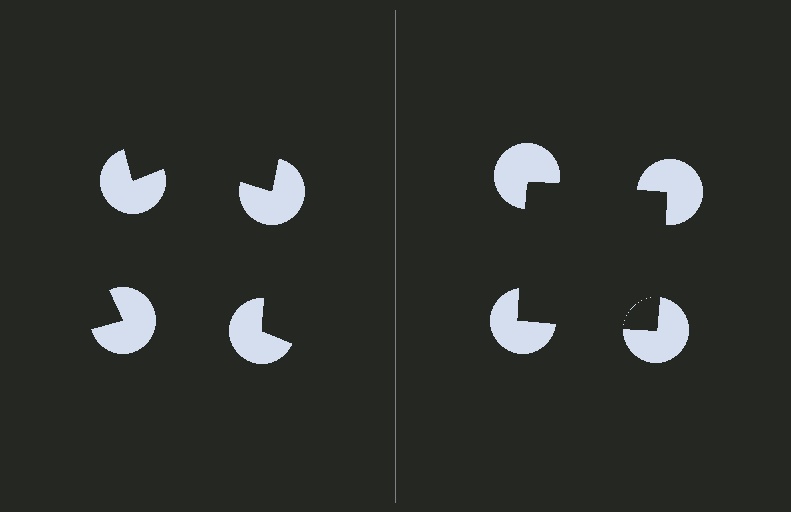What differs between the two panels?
The pac-man discs are positioned identically on both sides; only the wedge orientations differ. On the right they align to a square; on the left they are misaligned.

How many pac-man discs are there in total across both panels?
8 — 4 on each side.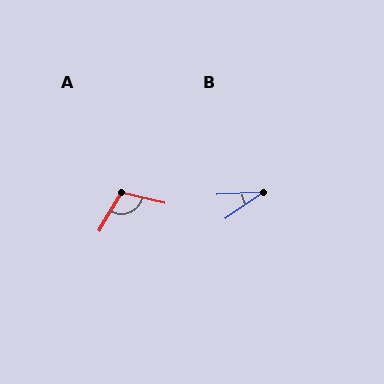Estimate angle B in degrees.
Approximately 32 degrees.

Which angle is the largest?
A, at approximately 108 degrees.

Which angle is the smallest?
B, at approximately 32 degrees.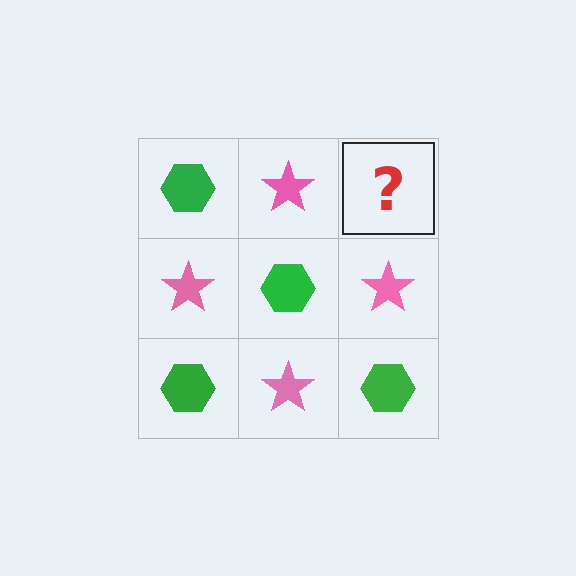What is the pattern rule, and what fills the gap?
The rule is that it alternates green hexagon and pink star in a checkerboard pattern. The gap should be filled with a green hexagon.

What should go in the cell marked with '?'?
The missing cell should contain a green hexagon.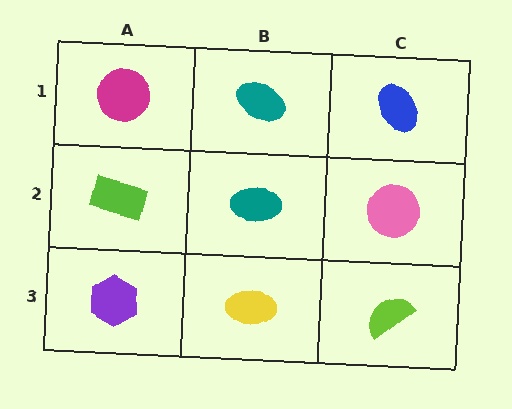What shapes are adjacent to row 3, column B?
A teal ellipse (row 2, column B), a purple hexagon (row 3, column A), a lime semicircle (row 3, column C).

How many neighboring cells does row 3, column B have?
3.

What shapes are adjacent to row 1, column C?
A pink circle (row 2, column C), a teal ellipse (row 1, column B).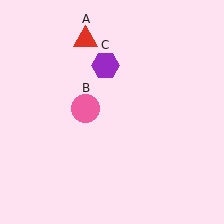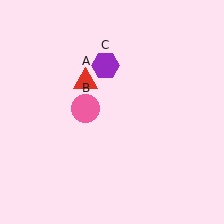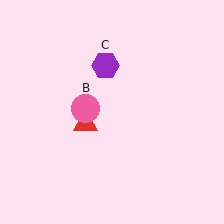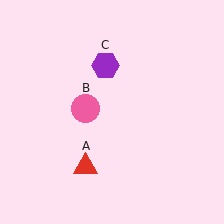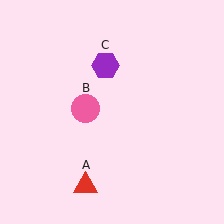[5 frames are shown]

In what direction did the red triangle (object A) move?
The red triangle (object A) moved down.